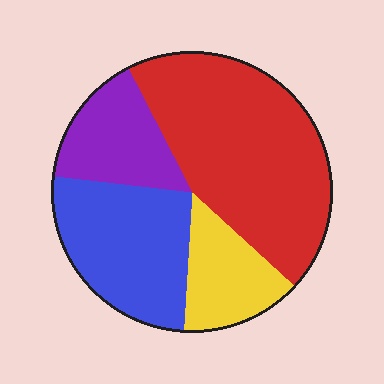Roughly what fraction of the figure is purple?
Purple covers 16% of the figure.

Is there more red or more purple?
Red.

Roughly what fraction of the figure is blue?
Blue takes up between a quarter and a half of the figure.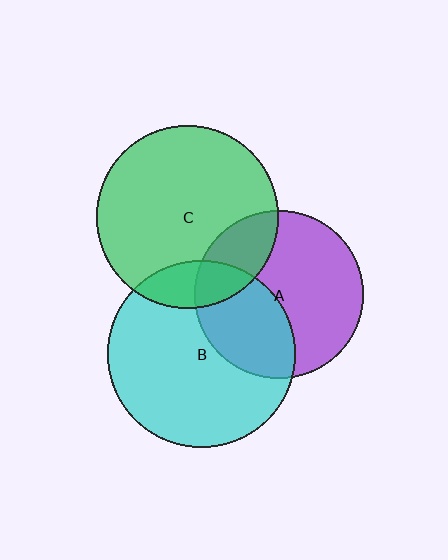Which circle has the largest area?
Circle B (cyan).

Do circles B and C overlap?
Yes.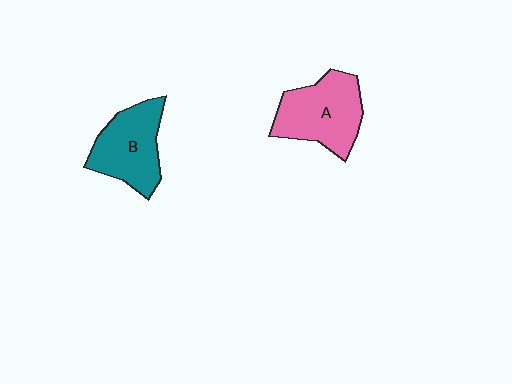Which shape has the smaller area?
Shape B (teal).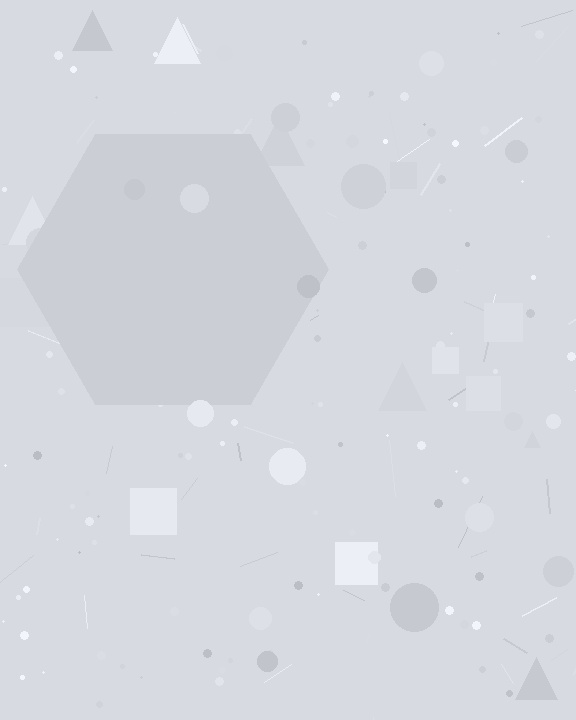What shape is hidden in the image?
A hexagon is hidden in the image.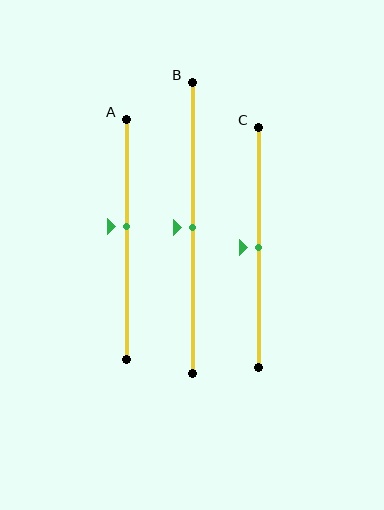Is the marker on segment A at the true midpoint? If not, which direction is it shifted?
No, the marker on segment A is shifted upward by about 5% of the segment length.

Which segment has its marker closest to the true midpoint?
Segment B has its marker closest to the true midpoint.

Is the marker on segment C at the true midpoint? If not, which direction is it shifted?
Yes, the marker on segment C is at the true midpoint.